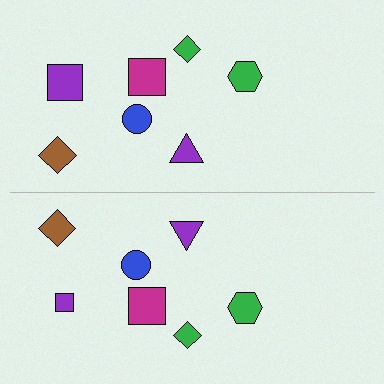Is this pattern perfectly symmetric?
No, the pattern is not perfectly symmetric. The purple square on the bottom side has a different size than its mirror counterpart.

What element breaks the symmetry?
The purple square on the bottom side has a different size than its mirror counterpart.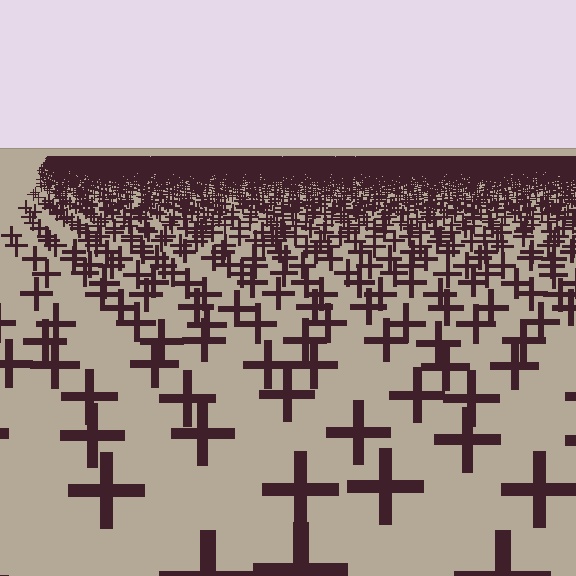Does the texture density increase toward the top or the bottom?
Density increases toward the top.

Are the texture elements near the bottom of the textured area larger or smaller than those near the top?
Larger. Near the bottom, elements are closer to the viewer and appear at a bigger on-screen size.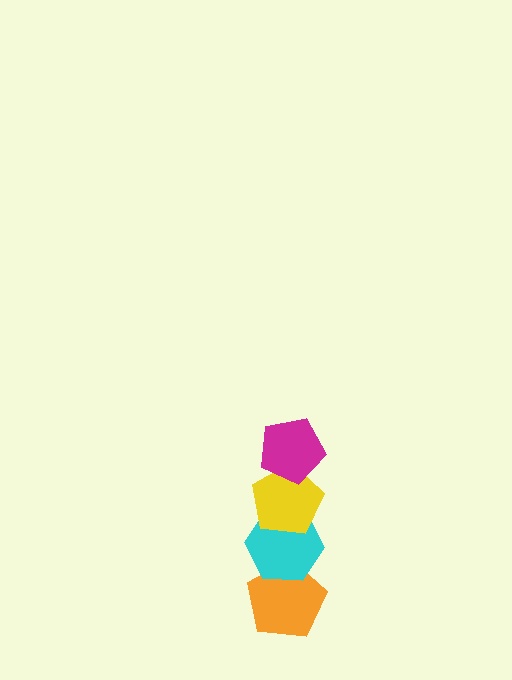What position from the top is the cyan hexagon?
The cyan hexagon is 3rd from the top.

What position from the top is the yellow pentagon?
The yellow pentagon is 2nd from the top.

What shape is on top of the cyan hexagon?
The yellow pentagon is on top of the cyan hexagon.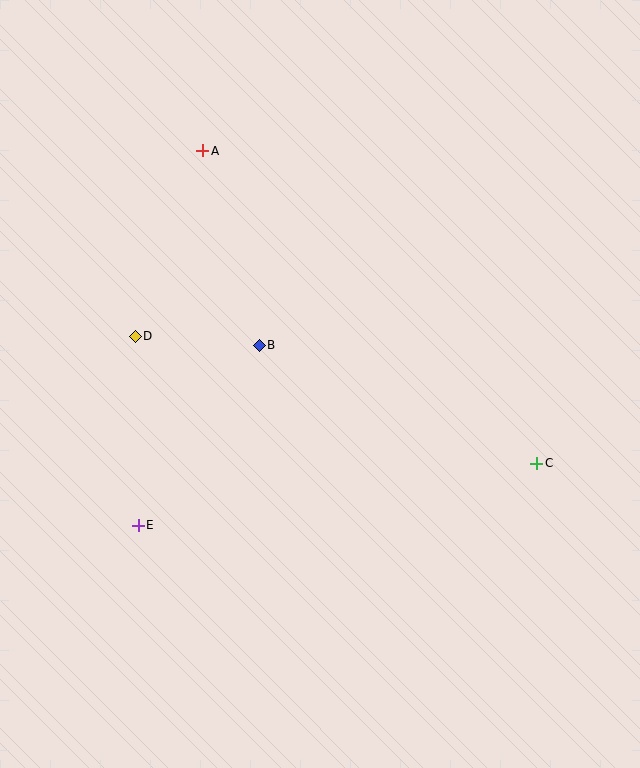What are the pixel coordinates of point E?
Point E is at (138, 525).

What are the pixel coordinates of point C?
Point C is at (537, 463).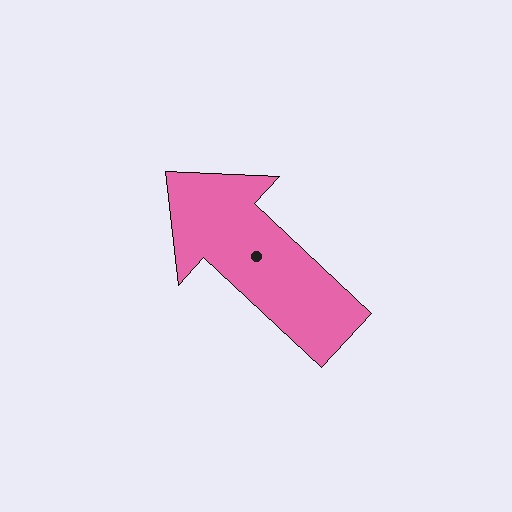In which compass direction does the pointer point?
Northwest.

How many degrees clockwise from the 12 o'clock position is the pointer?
Approximately 313 degrees.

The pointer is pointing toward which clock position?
Roughly 10 o'clock.